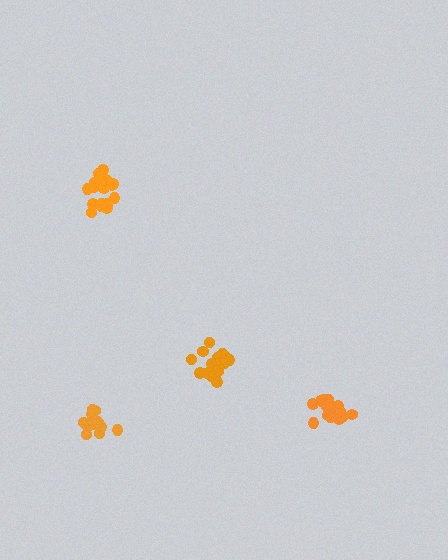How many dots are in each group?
Group 1: 20 dots, Group 2: 20 dots, Group 3: 14 dots, Group 4: 18 dots (72 total).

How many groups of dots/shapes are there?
There are 4 groups.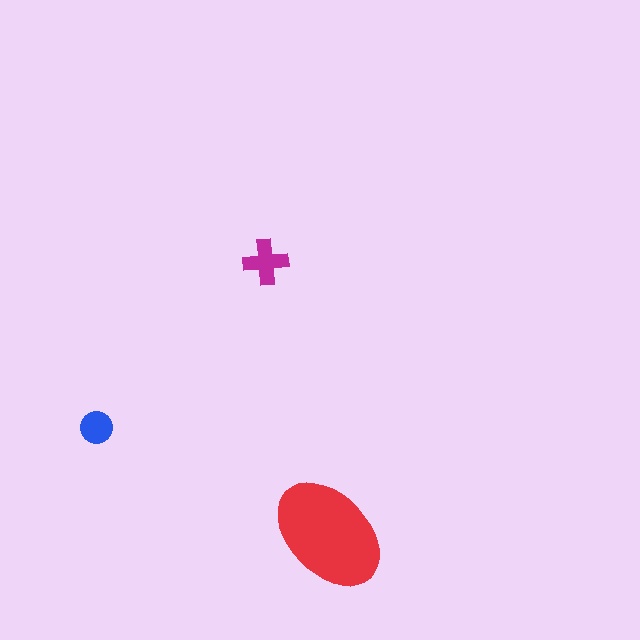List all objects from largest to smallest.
The red ellipse, the magenta cross, the blue circle.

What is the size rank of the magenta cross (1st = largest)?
2nd.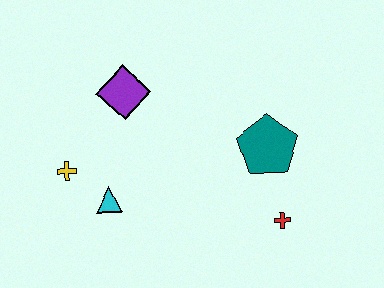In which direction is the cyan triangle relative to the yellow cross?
The cyan triangle is to the right of the yellow cross.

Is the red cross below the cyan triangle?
Yes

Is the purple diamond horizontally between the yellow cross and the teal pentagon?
Yes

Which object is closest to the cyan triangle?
The yellow cross is closest to the cyan triangle.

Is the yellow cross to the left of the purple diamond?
Yes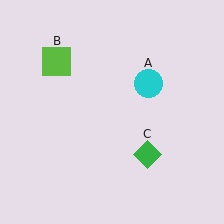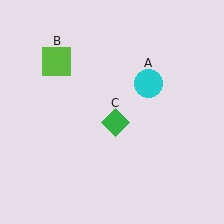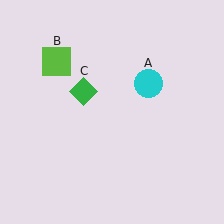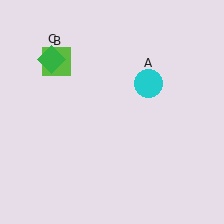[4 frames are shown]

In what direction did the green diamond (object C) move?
The green diamond (object C) moved up and to the left.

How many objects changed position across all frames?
1 object changed position: green diamond (object C).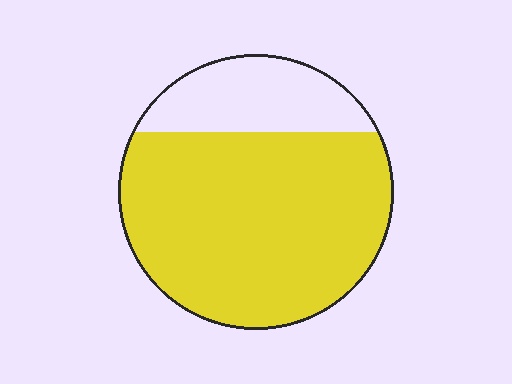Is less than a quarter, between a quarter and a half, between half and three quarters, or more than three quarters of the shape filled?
More than three quarters.